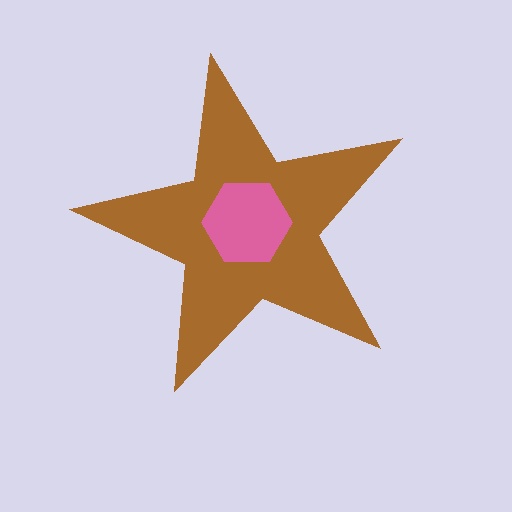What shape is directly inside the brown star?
The pink hexagon.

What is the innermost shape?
The pink hexagon.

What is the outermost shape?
The brown star.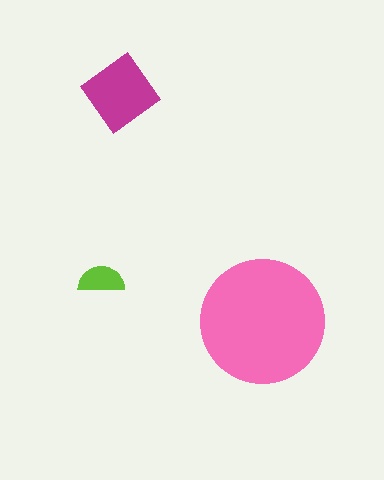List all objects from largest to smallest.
The pink circle, the magenta diamond, the lime semicircle.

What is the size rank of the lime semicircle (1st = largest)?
3rd.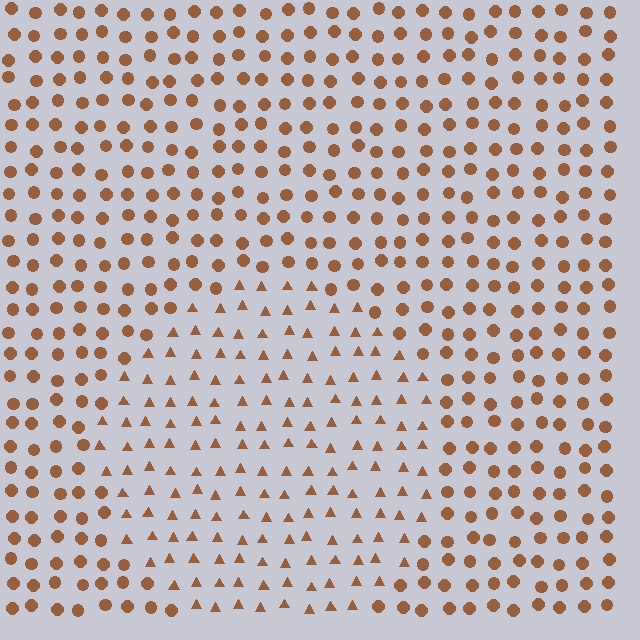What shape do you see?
I see a circle.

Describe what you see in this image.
The image is filled with small brown elements arranged in a uniform grid. A circle-shaped region contains triangles, while the surrounding area contains circles. The boundary is defined purely by the change in element shape.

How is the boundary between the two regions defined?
The boundary is defined by a change in element shape: triangles inside vs. circles outside. All elements share the same color and spacing.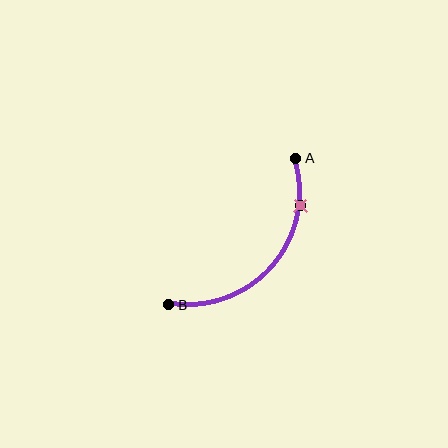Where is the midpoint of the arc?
The arc midpoint is the point on the curve farthest from the straight line joining A and B. It sits below and to the right of that line.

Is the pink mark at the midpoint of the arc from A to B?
No. The pink mark lies on the arc but is closer to endpoint A. The arc midpoint would be at the point on the curve equidistant along the arc from both A and B.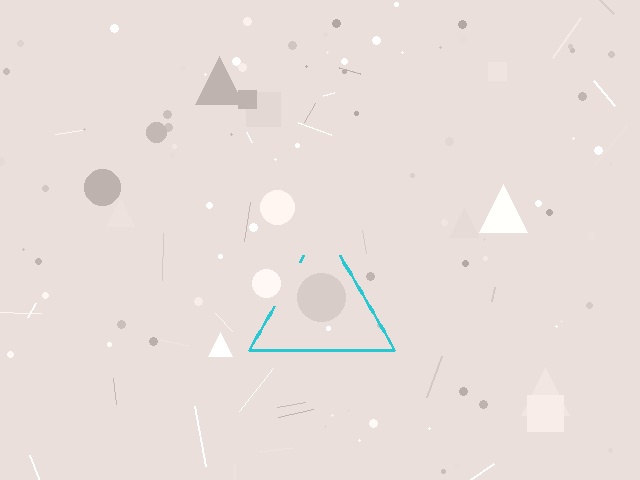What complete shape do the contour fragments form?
The contour fragments form a triangle.